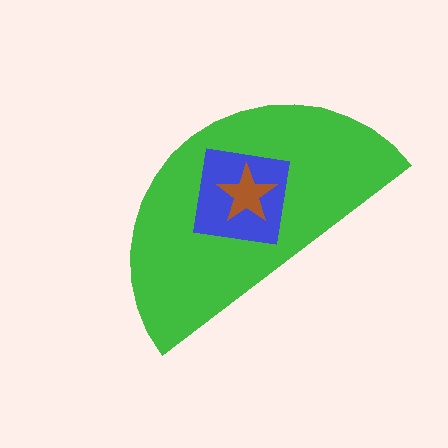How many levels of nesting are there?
3.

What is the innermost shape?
The brown star.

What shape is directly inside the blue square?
The brown star.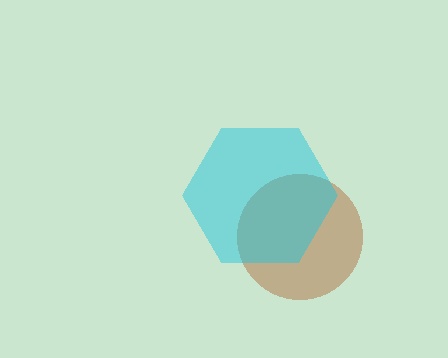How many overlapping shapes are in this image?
There are 2 overlapping shapes in the image.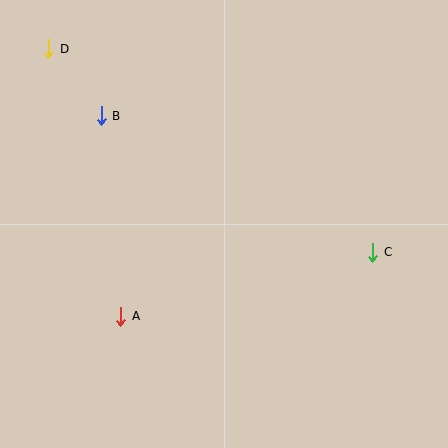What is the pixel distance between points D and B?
The distance between D and B is 85 pixels.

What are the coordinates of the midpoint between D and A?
The midpoint between D and A is at (85, 183).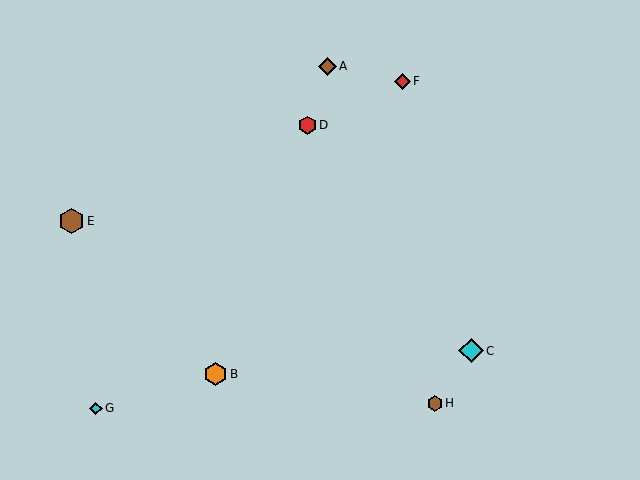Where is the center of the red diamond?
The center of the red diamond is at (402, 81).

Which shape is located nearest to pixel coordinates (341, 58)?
The brown diamond (labeled A) at (328, 66) is nearest to that location.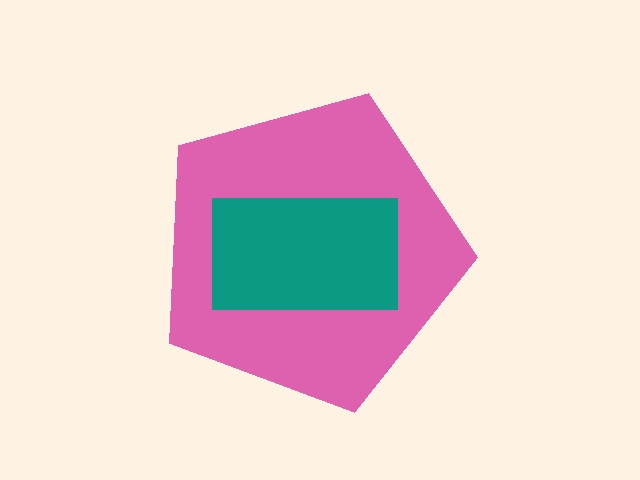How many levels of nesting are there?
2.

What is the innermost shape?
The teal rectangle.